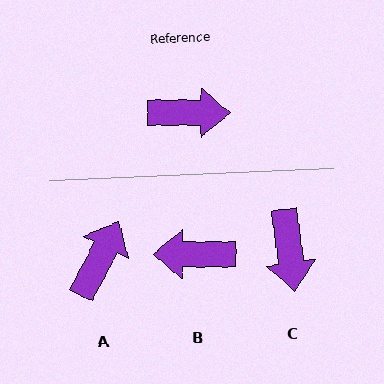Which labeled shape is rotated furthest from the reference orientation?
B, about 180 degrees away.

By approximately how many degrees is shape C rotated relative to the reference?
Approximately 82 degrees clockwise.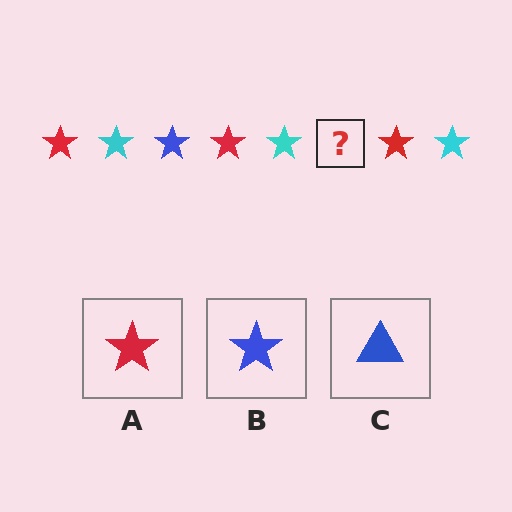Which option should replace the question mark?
Option B.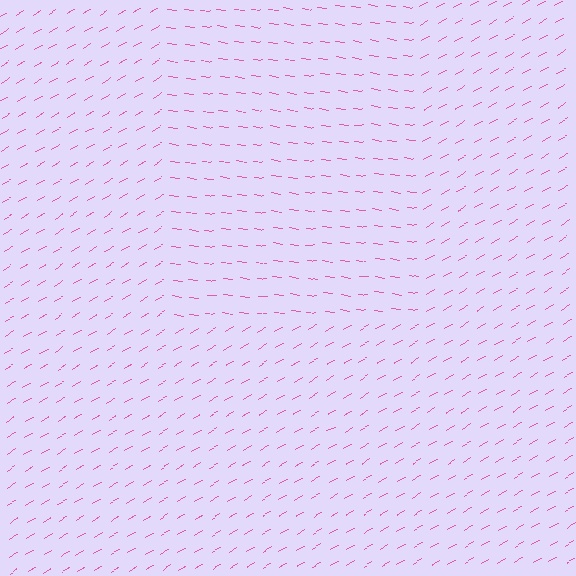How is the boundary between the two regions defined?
The boundary is defined purely by a change in line orientation (approximately 37 degrees difference). All lines are the same color and thickness.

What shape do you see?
I see a rectangle.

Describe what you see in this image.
The image is filled with small pink line segments. A rectangle region in the image has lines oriented differently from the surrounding lines, creating a visible texture boundary.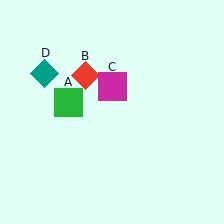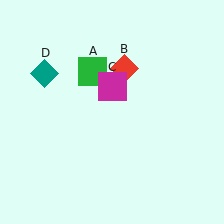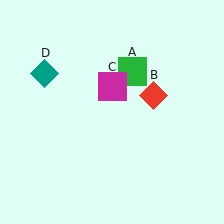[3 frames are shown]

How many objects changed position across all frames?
2 objects changed position: green square (object A), red diamond (object B).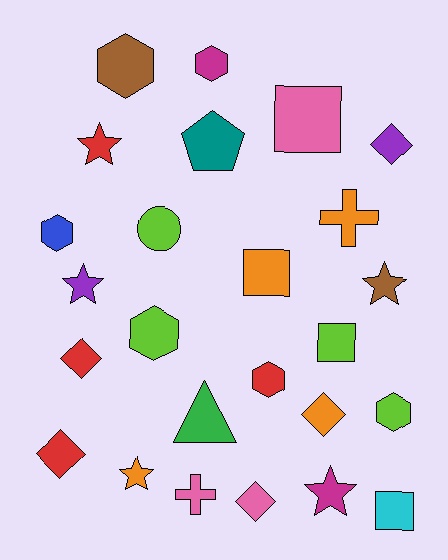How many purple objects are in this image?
There are 2 purple objects.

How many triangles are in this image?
There is 1 triangle.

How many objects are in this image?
There are 25 objects.